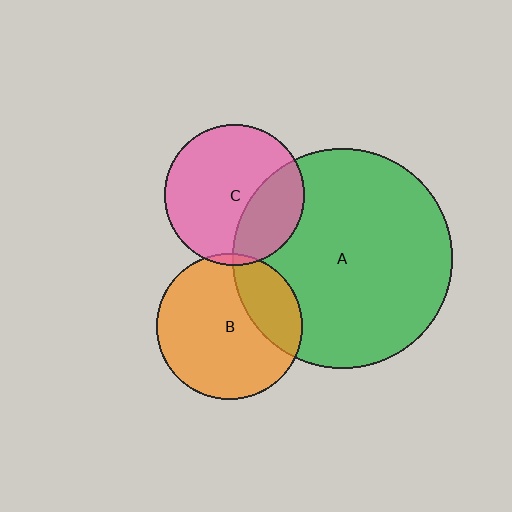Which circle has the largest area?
Circle A (green).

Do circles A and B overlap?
Yes.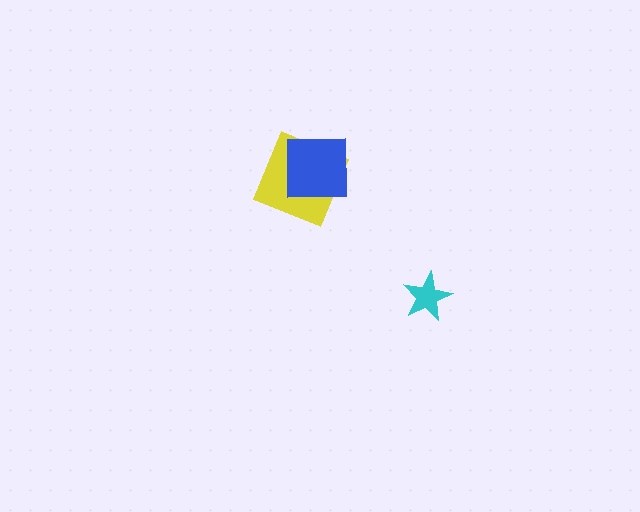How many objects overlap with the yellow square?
1 object overlaps with the yellow square.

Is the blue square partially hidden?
No, no other shape covers it.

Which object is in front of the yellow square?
The blue square is in front of the yellow square.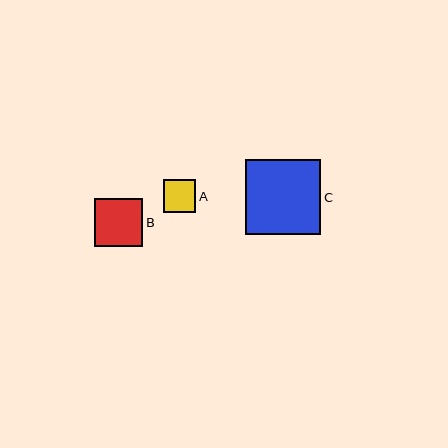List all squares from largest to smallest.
From largest to smallest: C, B, A.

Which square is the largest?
Square C is the largest with a size of approximately 76 pixels.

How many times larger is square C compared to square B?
Square C is approximately 1.6 times the size of square B.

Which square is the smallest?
Square A is the smallest with a size of approximately 33 pixels.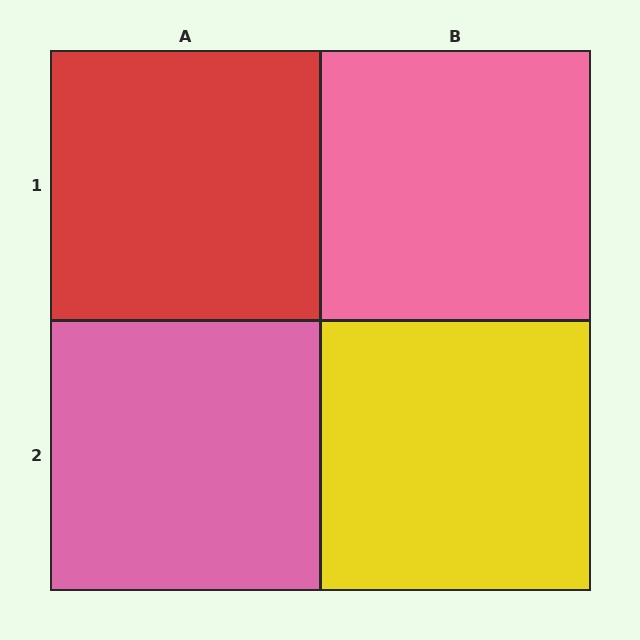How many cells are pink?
2 cells are pink.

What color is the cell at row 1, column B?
Pink.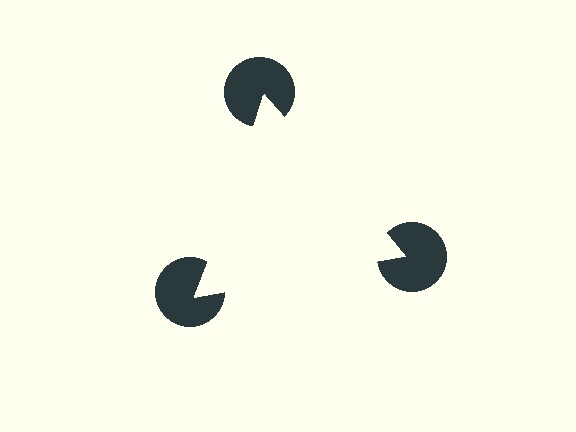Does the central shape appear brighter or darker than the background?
It typically appears slightly brighter than the background, even though no actual brightness change is drawn.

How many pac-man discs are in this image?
There are 3 — one at each vertex of the illusory triangle.